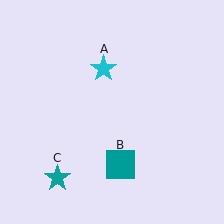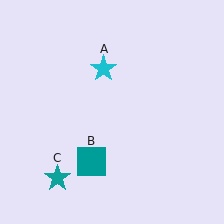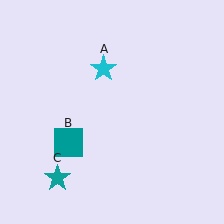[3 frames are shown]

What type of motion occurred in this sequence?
The teal square (object B) rotated clockwise around the center of the scene.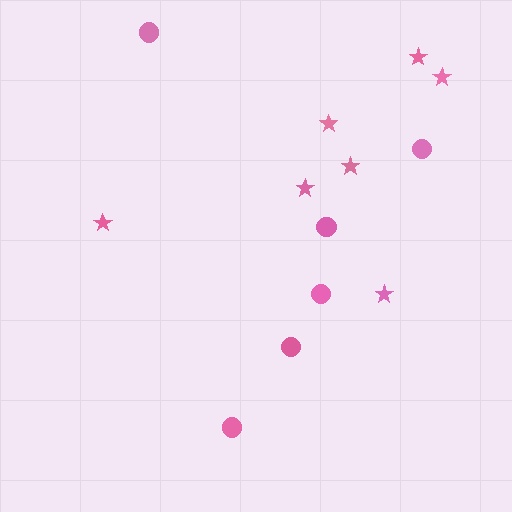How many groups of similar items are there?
There are 2 groups: one group of stars (7) and one group of circles (6).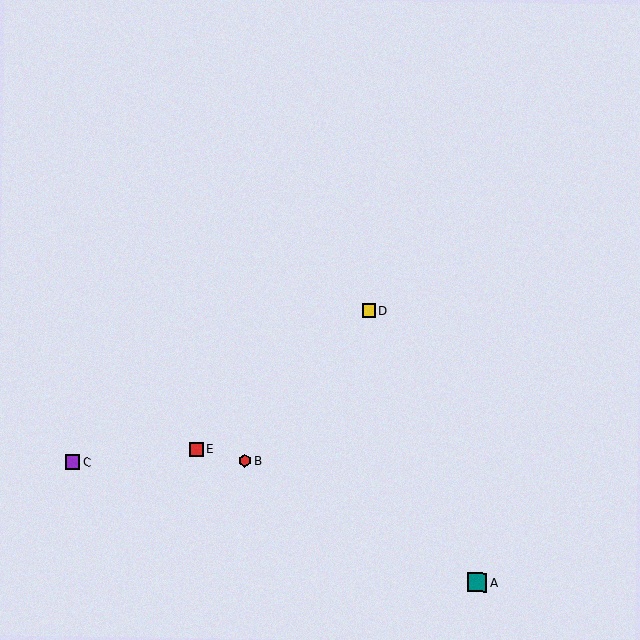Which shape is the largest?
The teal square (labeled A) is the largest.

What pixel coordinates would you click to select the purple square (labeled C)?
Click at (72, 462) to select the purple square C.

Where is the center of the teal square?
The center of the teal square is at (477, 582).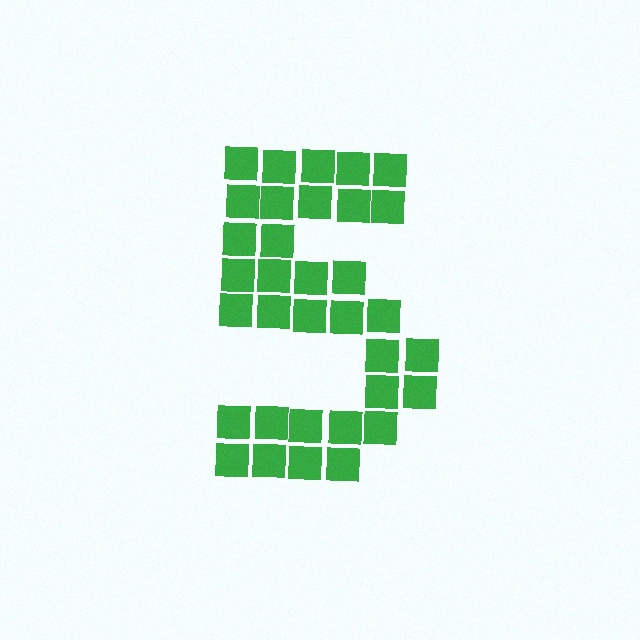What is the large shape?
The large shape is the digit 5.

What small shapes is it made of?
It is made of small squares.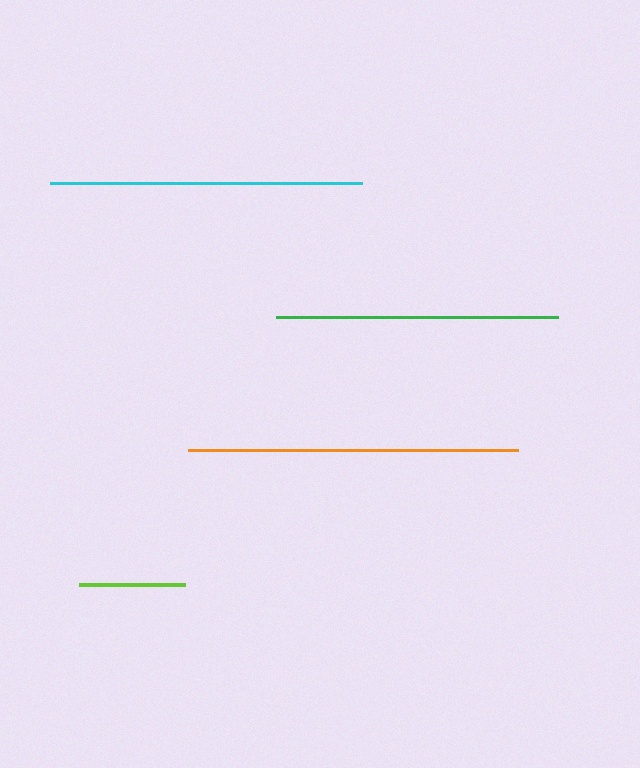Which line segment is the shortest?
The lime line is the shortest at approximately 106 pixels.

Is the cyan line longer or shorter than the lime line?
The cyan line is longer than the lime line.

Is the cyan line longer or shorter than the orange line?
The orange line is longer than the cyan line.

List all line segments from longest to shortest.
From longest to shortest: orange, cyan, green, lime.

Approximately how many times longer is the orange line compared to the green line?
The orange line is approximately 1.2 times the length of the green line.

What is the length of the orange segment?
The orange segment is approximately 330 pixels long.